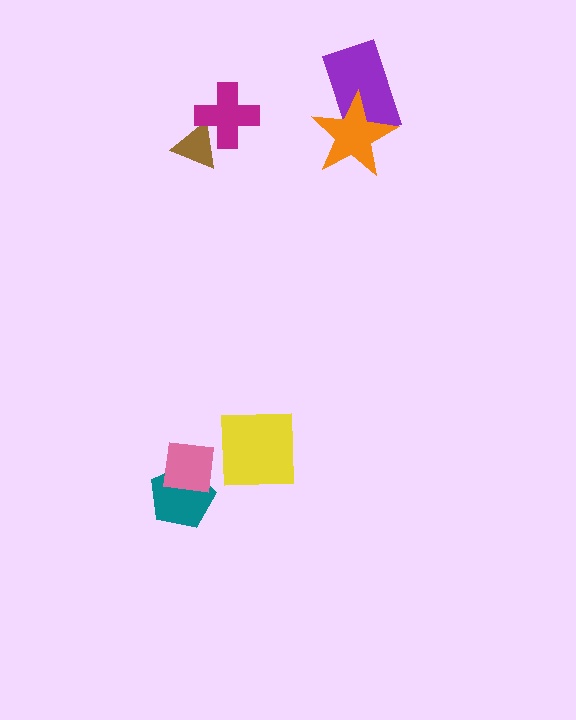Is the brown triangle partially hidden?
Yes, it is partially covered by another shape.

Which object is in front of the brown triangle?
The magenta cross is in front of the brown triangle.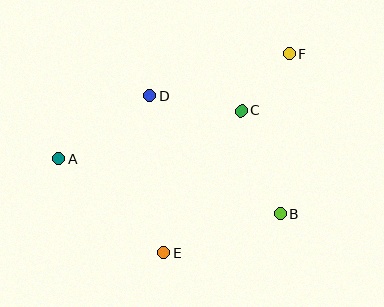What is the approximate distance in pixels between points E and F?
The distance between E and F is approximately 235 pixels.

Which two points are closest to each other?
Points C and F are closest to each other.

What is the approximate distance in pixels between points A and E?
The distance between A and E is approximately 141 pixels.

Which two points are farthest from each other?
Points A and F are farthest from each other.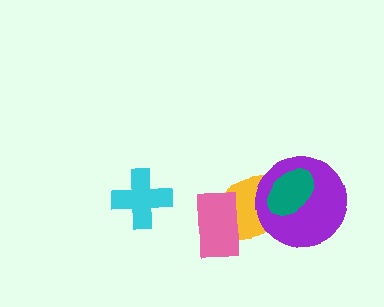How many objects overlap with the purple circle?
2 objects overlap with the purple circle.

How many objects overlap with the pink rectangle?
1 object overlaps with the pink rectangle.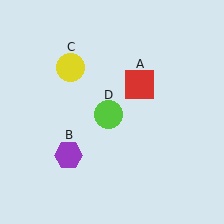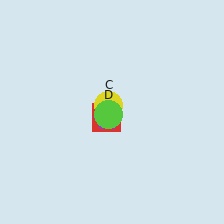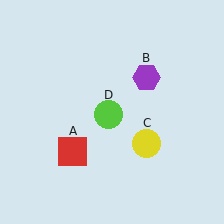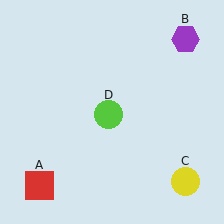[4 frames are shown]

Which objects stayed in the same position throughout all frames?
Lime circle (object D) remained stationary.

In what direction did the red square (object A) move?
The red square (object A) moved down and to the left.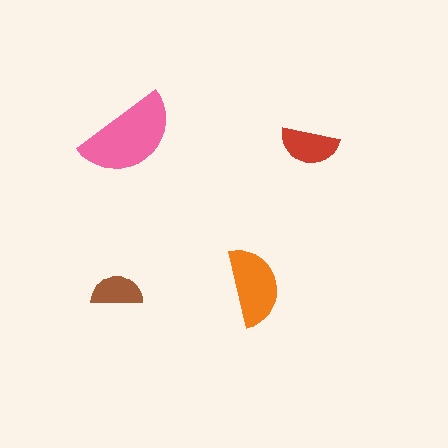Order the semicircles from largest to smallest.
the pink one, the orange one, the red one, the brown one.